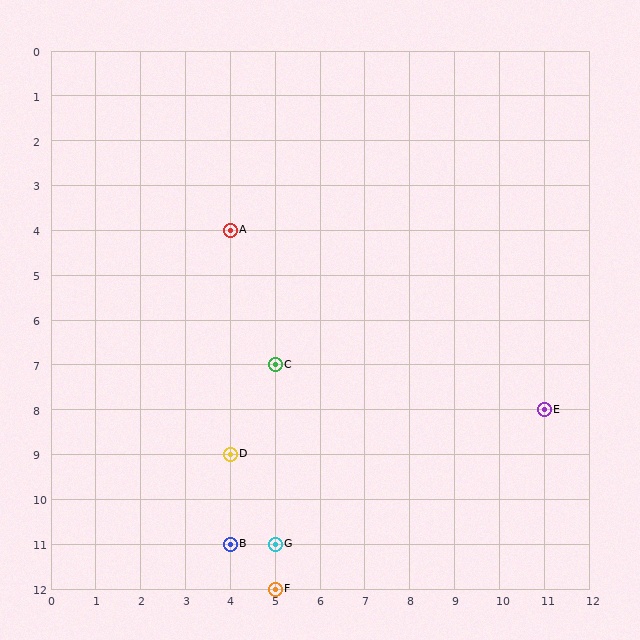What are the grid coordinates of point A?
Point A is at grid coordinates (4, 4).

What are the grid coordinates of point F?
Point F is at grid coordinates (5, 12).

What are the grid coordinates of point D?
Point D is at grid coordinates (4, 9).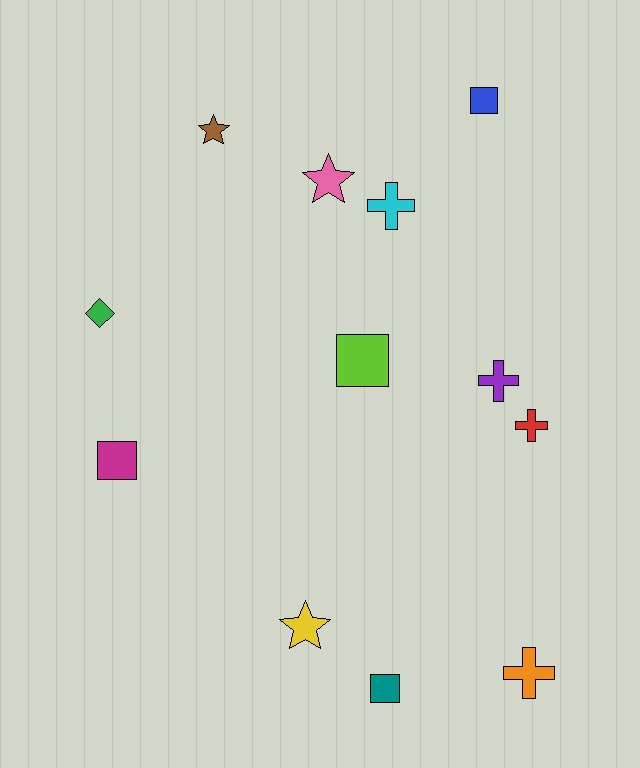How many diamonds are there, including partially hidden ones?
There is 1 diamond.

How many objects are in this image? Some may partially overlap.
There are 12 objects.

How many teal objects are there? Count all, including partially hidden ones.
There is 1 teal object.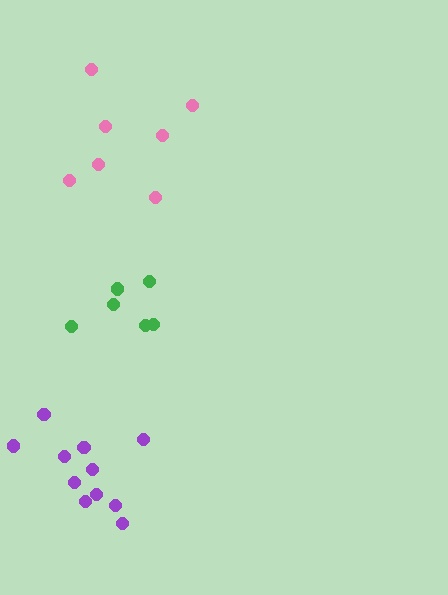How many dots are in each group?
Group 1: 11 dots, Group 2: 6 dots, Group 3: 7 dots (24 total).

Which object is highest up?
The pink cluster is topmost.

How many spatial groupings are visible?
There are 3 spatial groupings.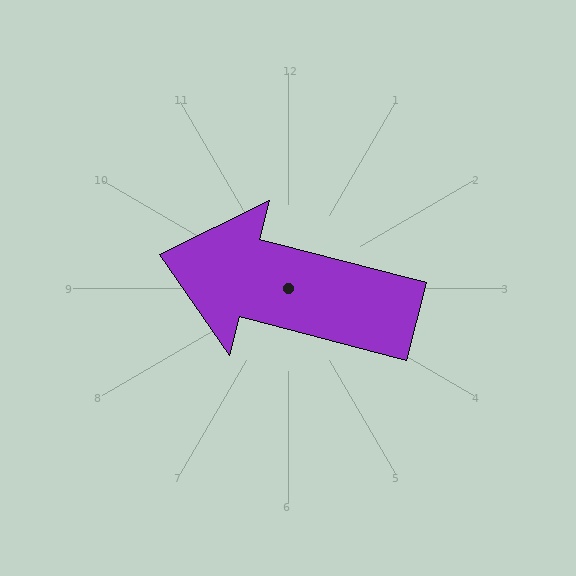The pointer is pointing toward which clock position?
Roughly 9 o'clock.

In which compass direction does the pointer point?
West.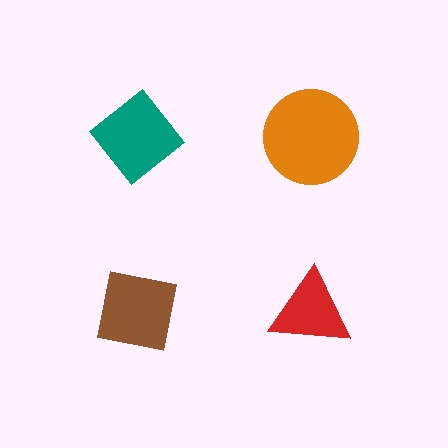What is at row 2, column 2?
A red triangle.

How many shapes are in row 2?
2 shapes.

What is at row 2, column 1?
A brown square.